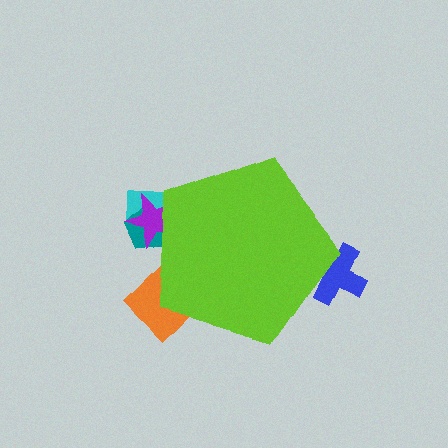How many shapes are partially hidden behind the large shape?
6 shapes are partially hidden.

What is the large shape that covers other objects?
A lime pentagon.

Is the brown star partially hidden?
Yes, the brown star is partially hidden behind the lime pentagon.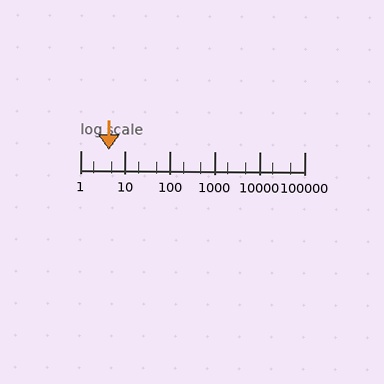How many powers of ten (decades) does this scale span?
The scale spans 5 decades, from 1 to 100000.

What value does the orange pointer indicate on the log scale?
The pointer indicates approximately 4.4.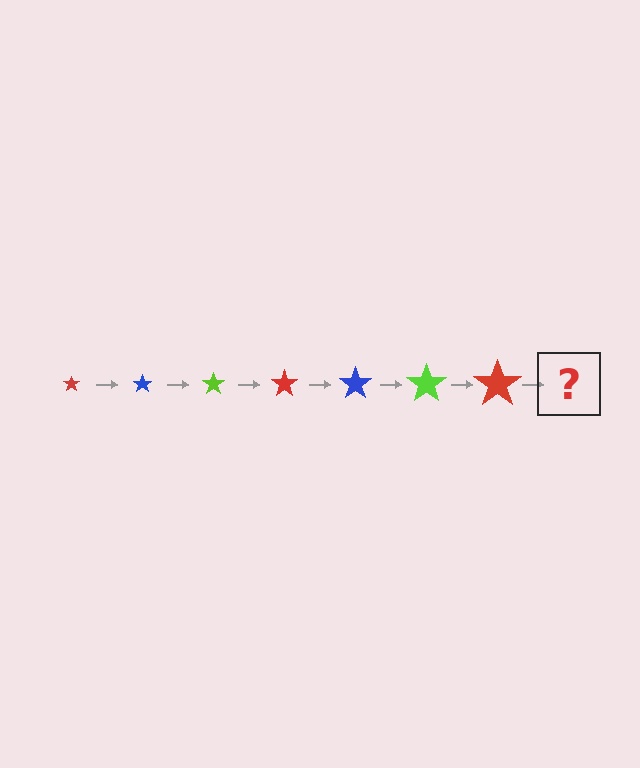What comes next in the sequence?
The next element should be a blue star, larger than the previous one.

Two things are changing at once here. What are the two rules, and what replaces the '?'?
The two rules are that the star grows larger each step and the color cycles through red, blue, and lime. The '?' should be a blue star, larger than the previous one.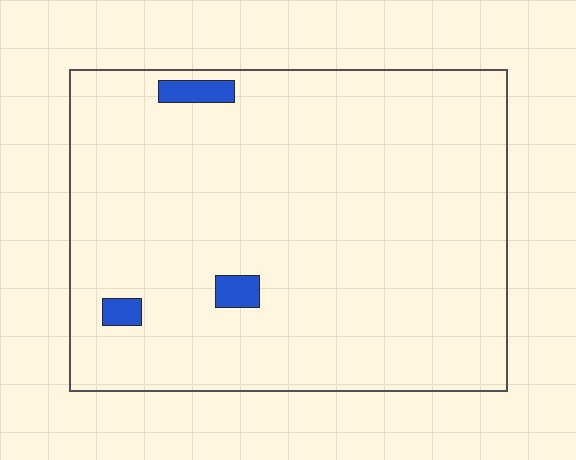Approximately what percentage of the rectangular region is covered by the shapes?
Approximately 5%.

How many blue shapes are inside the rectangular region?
3.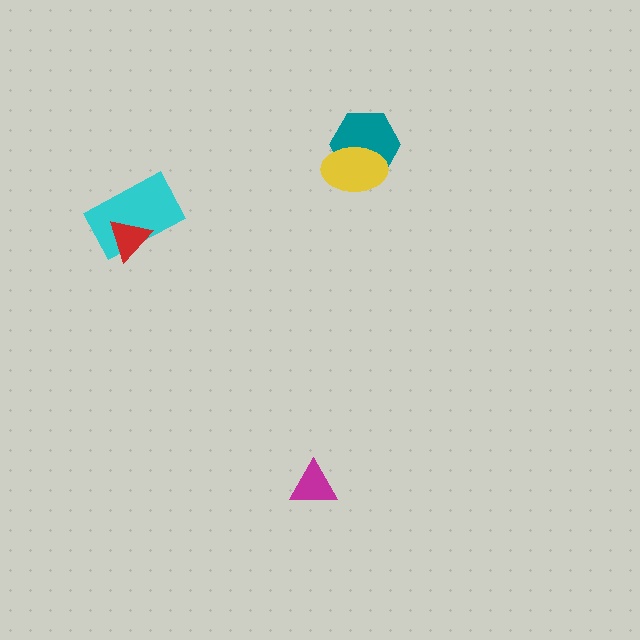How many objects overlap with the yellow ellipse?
1 object overlaps with the yellow ellipse.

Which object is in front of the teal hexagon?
The yellow ellipse is in front of the teal hexagon.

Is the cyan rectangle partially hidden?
Yes, it is partially covered by another shape.